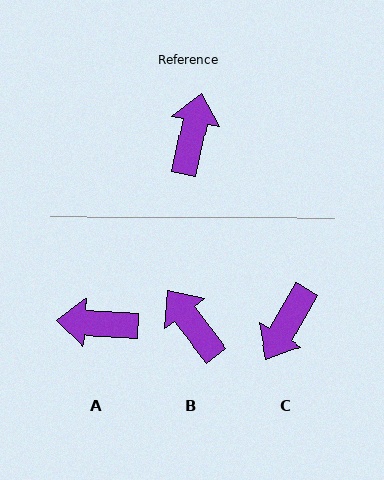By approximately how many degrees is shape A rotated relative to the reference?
Approximately 99 degrees counter-clockwise.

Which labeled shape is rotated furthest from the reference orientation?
C, about 162 degrees away.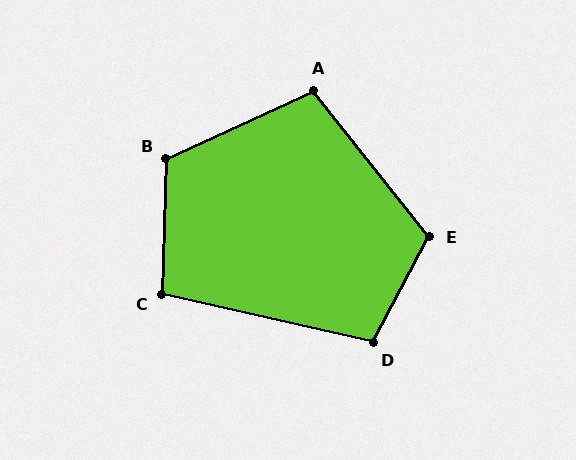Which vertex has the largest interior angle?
B, at approximately 116 degrees.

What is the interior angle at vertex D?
Approximately 105 degrees (obtuse).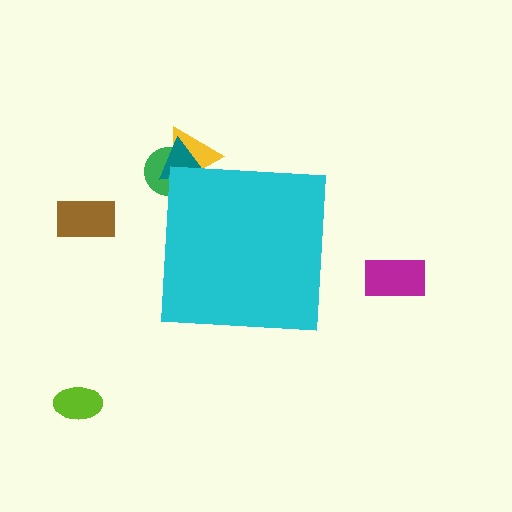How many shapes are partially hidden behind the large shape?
3 shapes are partially hidden.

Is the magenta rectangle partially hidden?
No, the magenta rectangle is fully visible.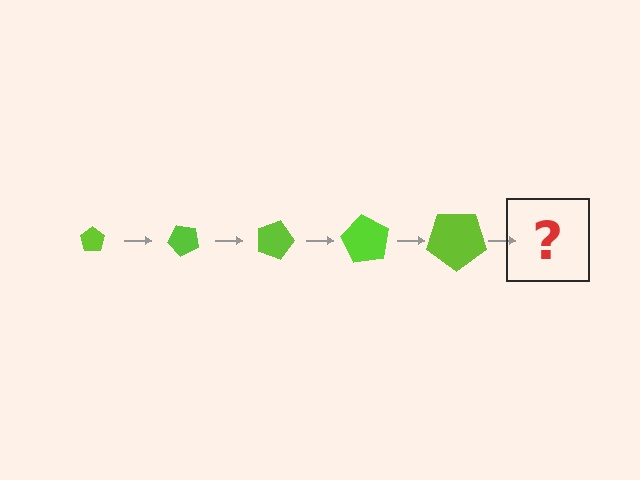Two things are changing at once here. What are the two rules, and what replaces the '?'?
The two rules are that the pentagon grows larger each step and it rotates 45 degrees each step. The '?' should be a pentagon, larger than the previous one and rotated 225 degrees from the start.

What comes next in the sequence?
The next element should be a pentagon, larger than the previous one and rotated 225 degrees from the start.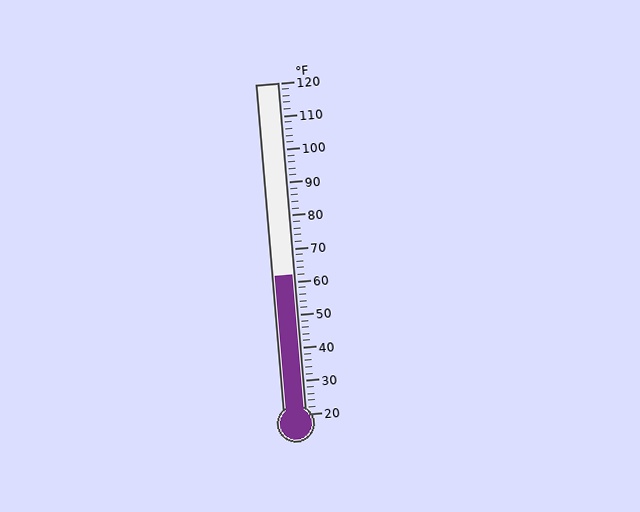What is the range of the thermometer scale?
The thermometer scale ranges from 20°F to 120°F.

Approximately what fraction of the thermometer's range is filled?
The thermometer is filled to approximately 40% of its range.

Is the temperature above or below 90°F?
The temperature is below 90°F.